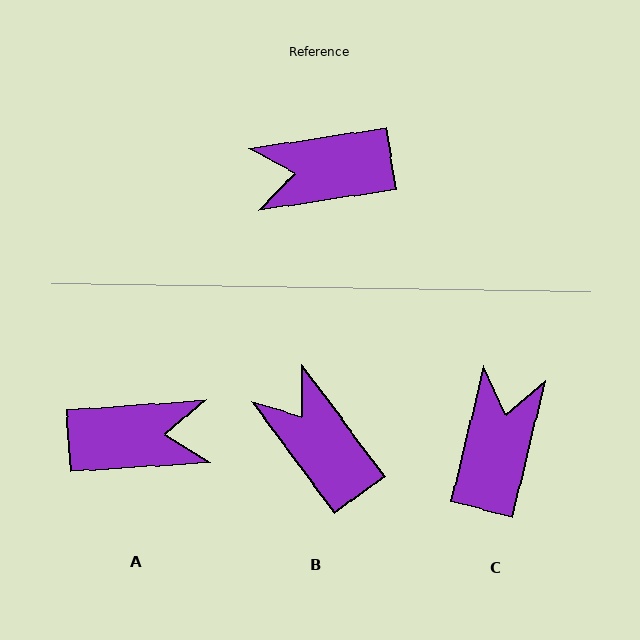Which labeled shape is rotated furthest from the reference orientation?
A, about 175 degrees away.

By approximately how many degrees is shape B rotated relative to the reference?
Approximately 62 degrees clockwise.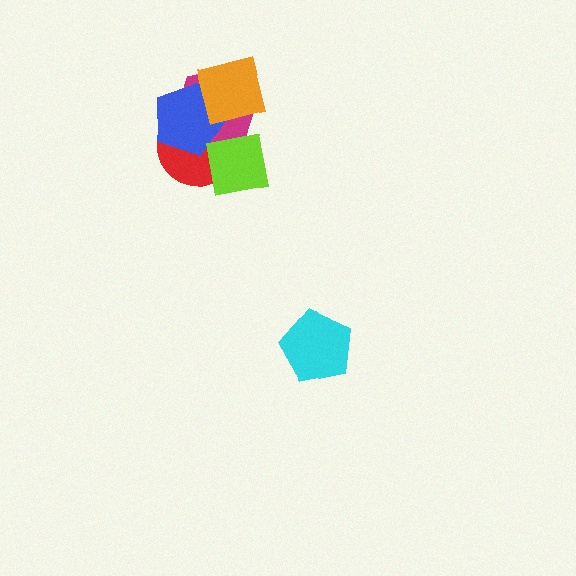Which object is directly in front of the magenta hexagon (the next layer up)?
The blue pentagon is directly in front of the magenta hexagon.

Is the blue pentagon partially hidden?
Yes, it is partially covered by another shape.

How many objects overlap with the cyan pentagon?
0 objects overlap with the cyan pentagon.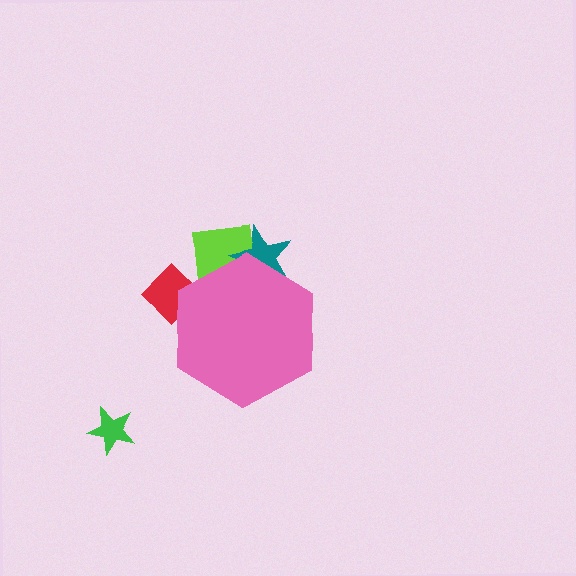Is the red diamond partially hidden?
Yes, the red diamond is partially hidden behind the pink hexagon.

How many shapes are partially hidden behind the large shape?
3 shapes are partially hidden.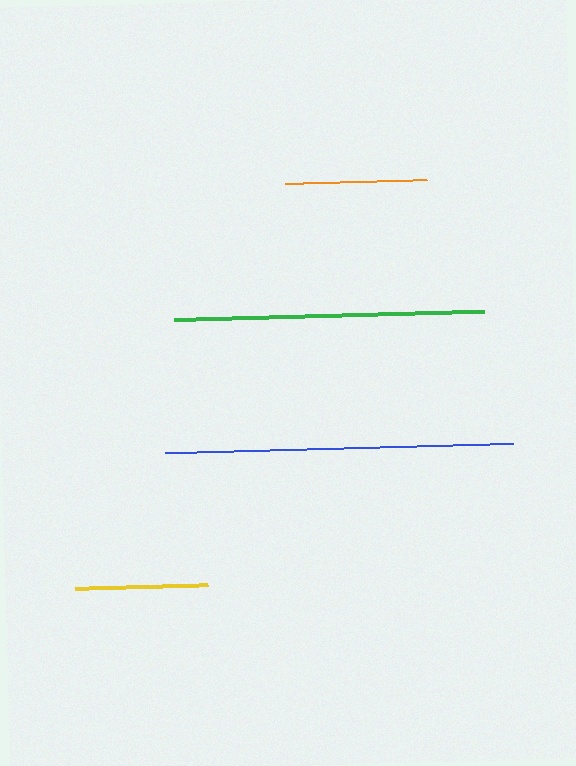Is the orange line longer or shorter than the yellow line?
The orange line is longer than the yellow line.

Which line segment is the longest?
The blue line is the longest at approximately 348 pixels.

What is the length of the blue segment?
The blue segment is approximately 348 pixels long.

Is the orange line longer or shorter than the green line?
The green line is longer than the orange line.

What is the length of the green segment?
The green segment is approximately 310 pixels long.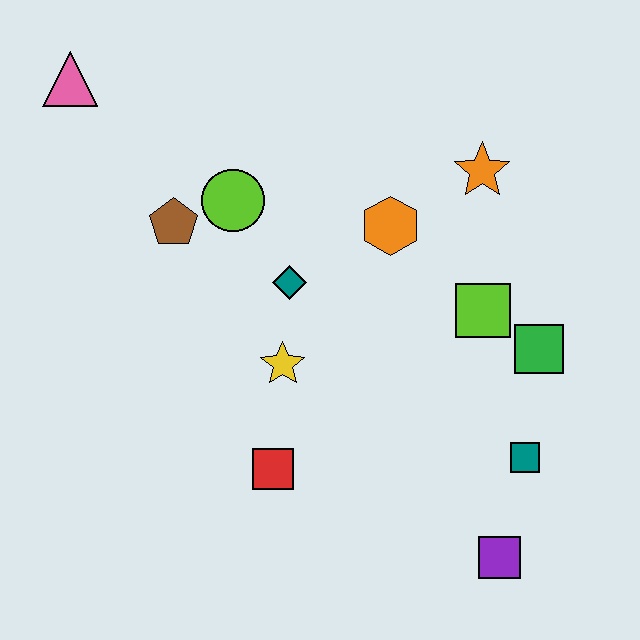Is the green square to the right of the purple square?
Yes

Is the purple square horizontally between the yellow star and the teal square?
Yes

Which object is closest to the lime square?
The green square is closest to the lime square.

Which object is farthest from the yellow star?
The pink triangle is farthest from the yellow star.